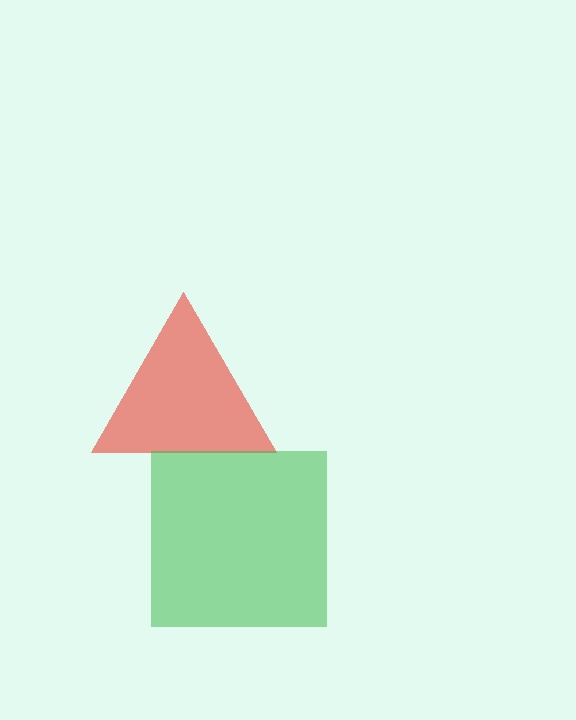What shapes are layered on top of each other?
The layered shapes are: a red triangle, a green square.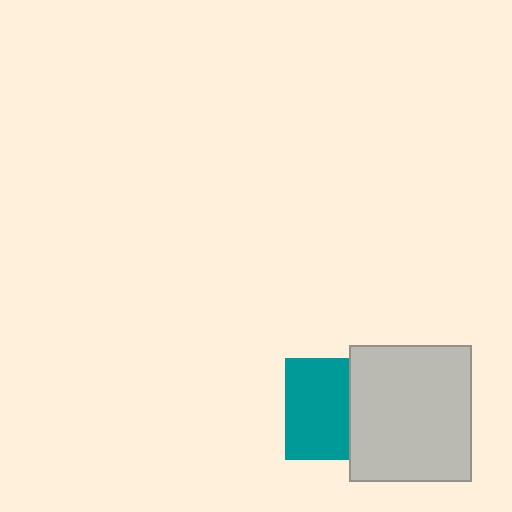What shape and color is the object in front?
The object in front is a light gray rectangle.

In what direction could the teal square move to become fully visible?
The teal square could move left. That would shift it out from behind the light gray rectangle entirely.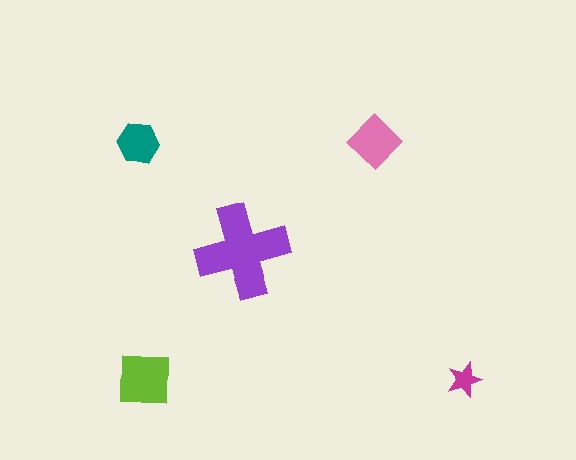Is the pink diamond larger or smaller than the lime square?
Smaller.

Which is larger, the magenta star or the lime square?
The lime square.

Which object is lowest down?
The lime square is bottommost.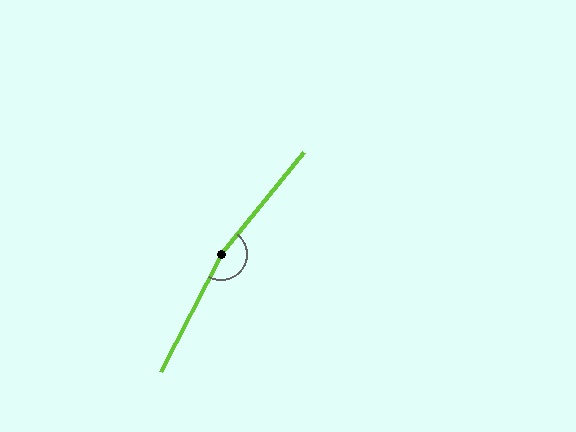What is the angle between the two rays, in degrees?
Approximately 168 degrees.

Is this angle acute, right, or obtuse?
It is obtuse.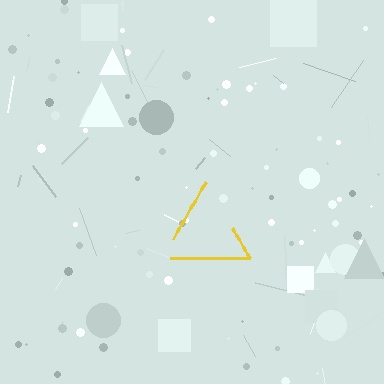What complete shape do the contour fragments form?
The contour fragments form a triangle.